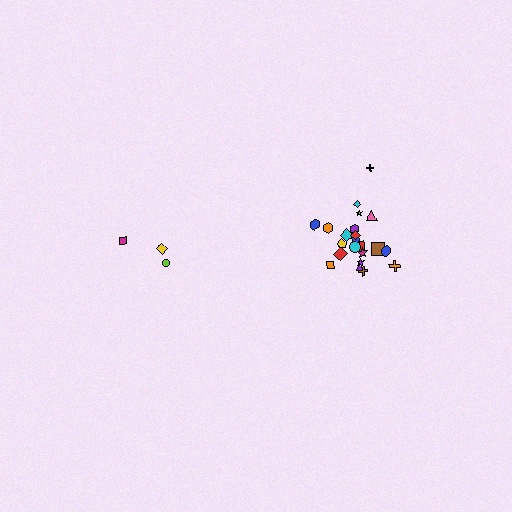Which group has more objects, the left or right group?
The right group.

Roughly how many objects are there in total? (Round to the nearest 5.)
Roughly 25 objects in total.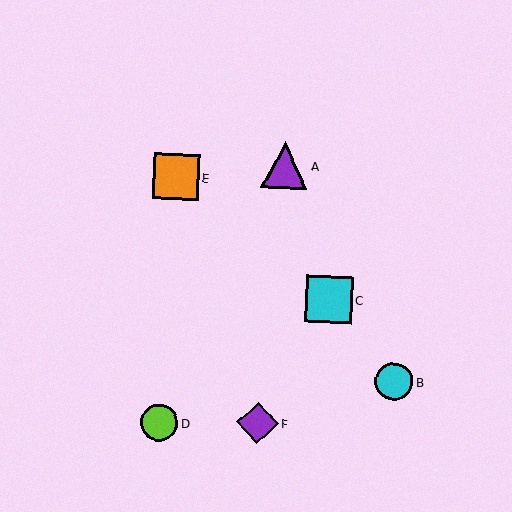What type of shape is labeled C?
Shape C is a cyan square.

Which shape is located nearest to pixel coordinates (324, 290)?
The cyan square (labeled C) at (329, 300) is nearest to that location.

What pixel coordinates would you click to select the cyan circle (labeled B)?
Click at (394, 382) to select the cyan circle B.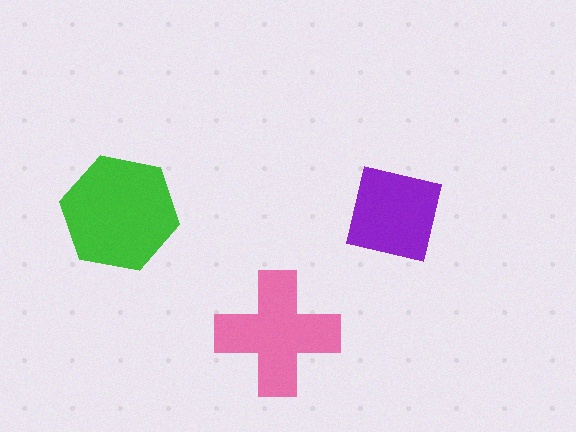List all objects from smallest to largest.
The purple square, the pink cross, the green hexagon.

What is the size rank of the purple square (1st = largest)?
3rd.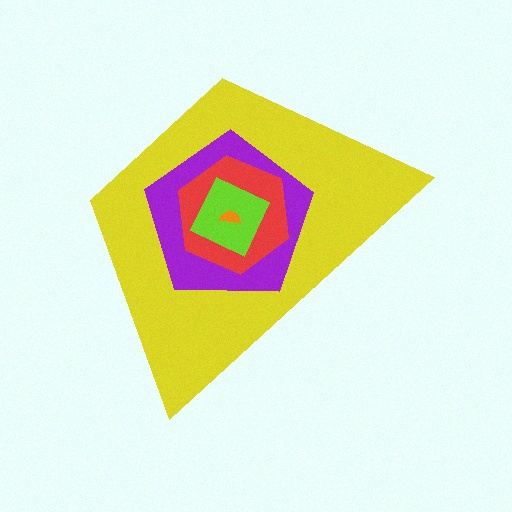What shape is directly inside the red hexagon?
The lime diamond.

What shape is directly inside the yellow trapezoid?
The purple pentagon.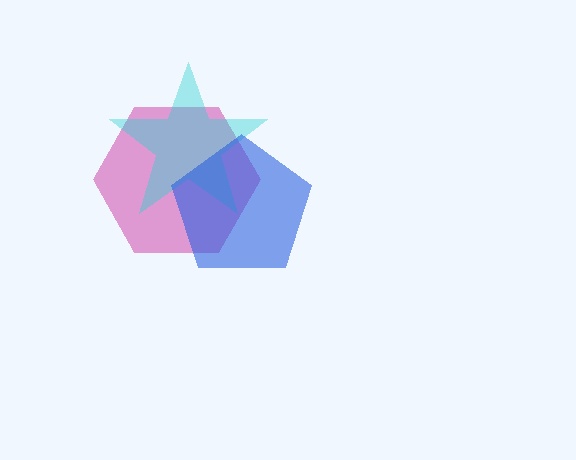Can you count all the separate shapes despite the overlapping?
Yes, there are 3 separate shapes.